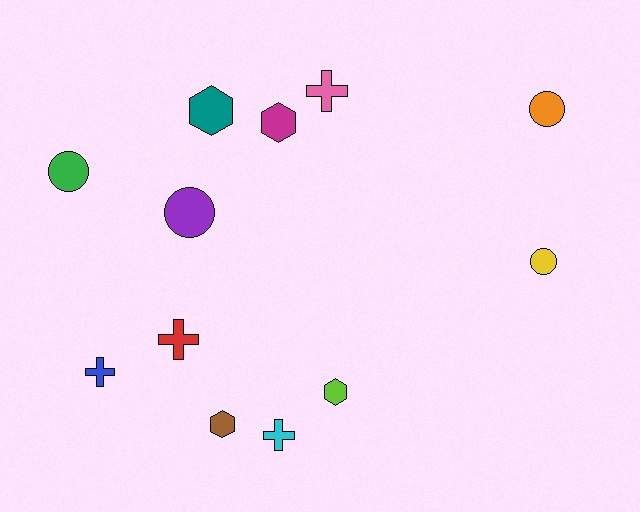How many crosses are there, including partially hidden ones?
There are 4 crosses.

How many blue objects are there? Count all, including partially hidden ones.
There is 1 blue object.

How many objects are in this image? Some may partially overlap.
There are 12 objects.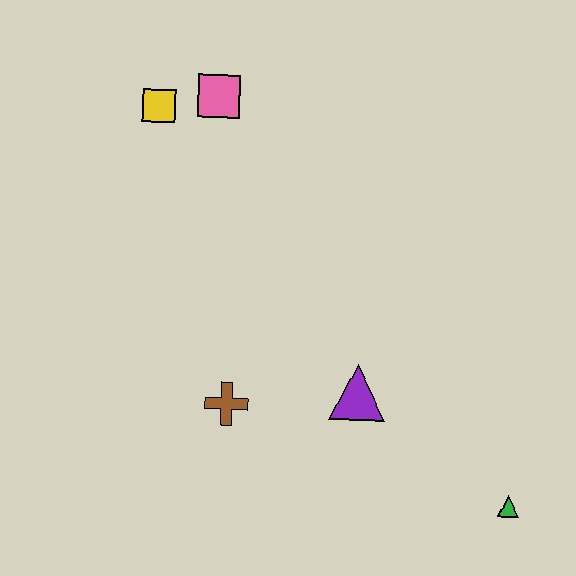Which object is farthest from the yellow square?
The green triangle is farthest from the yellow square.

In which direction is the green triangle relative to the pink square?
The green triangle is below the pink square.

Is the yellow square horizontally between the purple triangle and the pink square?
No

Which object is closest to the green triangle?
The purple triangle is closest to the green triangle.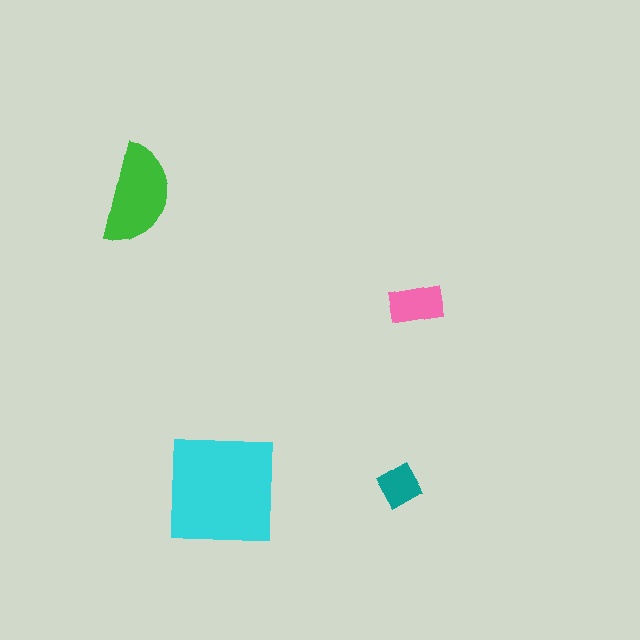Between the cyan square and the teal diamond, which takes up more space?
The cyan square.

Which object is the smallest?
The teal diamond.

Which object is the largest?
The cyan square.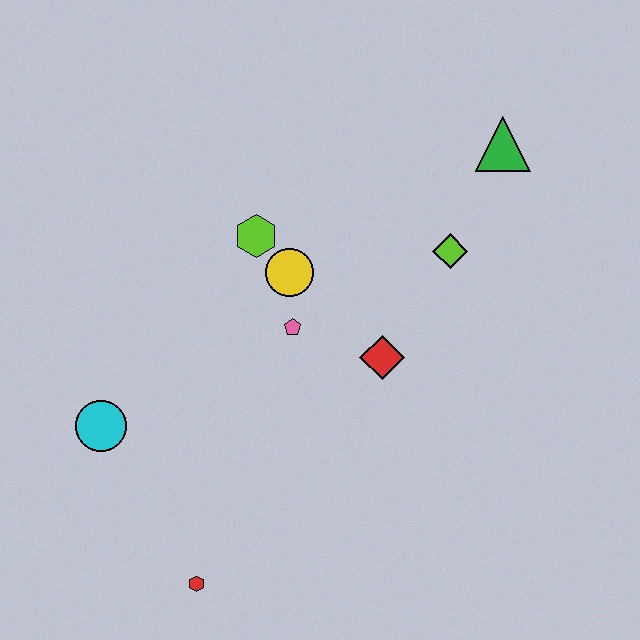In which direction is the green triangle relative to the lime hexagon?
The green triangle is to the right of the lime hexagon.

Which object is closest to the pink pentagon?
The yellow circle is closest to the pink pentagon.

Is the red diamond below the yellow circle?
Yes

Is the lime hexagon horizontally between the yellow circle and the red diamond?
No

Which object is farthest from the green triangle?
The red hexagon is farthest from the green triangle.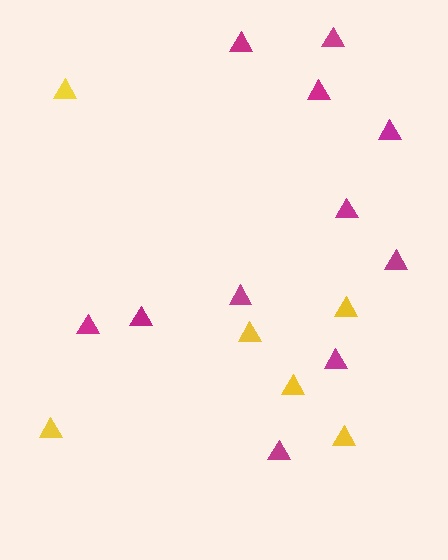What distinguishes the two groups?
There are 2 groups: one group of yellow triangles (6) and one group of magenta triangles (11).